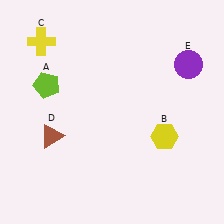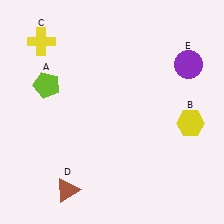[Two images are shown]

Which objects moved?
The objects that moved are: the yellow hexagon (B), the brown triangle (D).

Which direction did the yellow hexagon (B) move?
The yellow hexagon (B) moved right.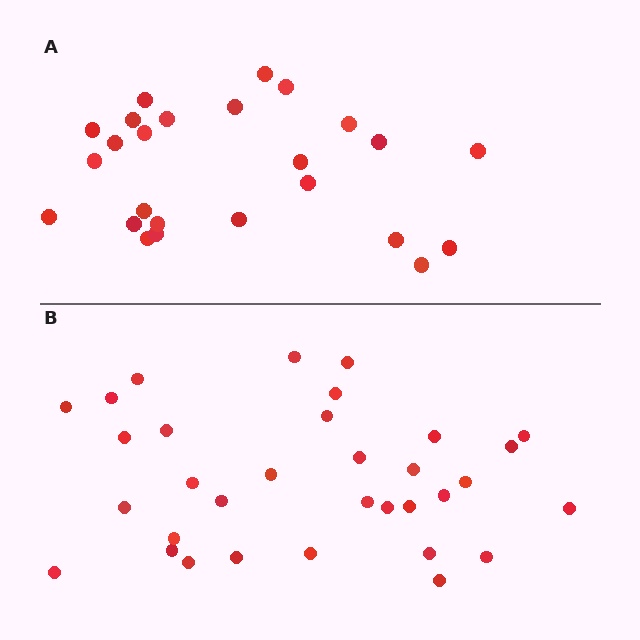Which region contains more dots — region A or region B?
Region B (the bottom region) has more dots.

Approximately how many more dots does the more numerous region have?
Region B has roughly 8 or so more dots than region A.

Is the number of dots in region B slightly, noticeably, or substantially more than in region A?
Region B has noticeably more, but not dramatically so. The ratio is roughly 1.3 to 1.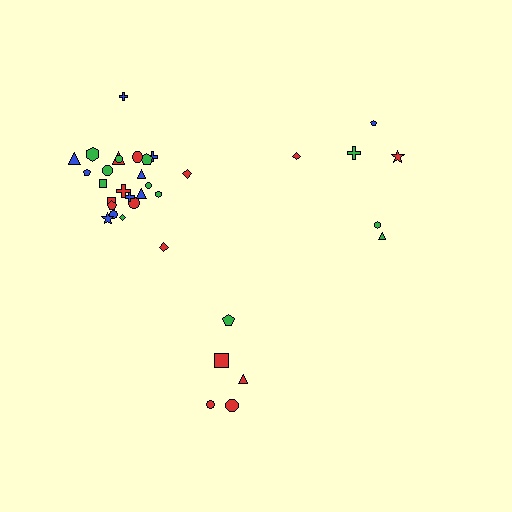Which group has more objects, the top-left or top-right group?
The top-left group.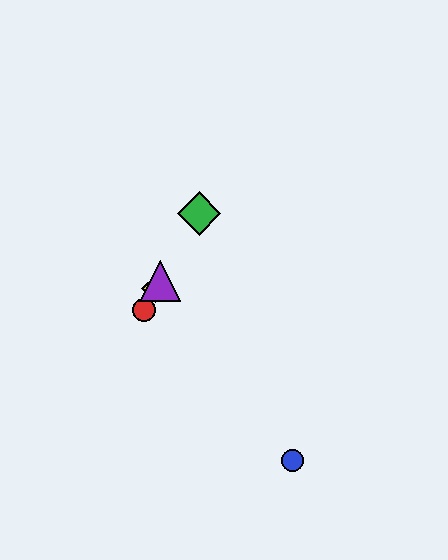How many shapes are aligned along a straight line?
4 shapes (the red circle, the green diamond, the yellow diamond, the purple triangle) are aligned along a straight line.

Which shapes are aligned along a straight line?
The red circle, the green diamond, the yellow diamond, the purple triangle are aligned along a straight line.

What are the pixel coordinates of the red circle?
The red circle is at (144, 310).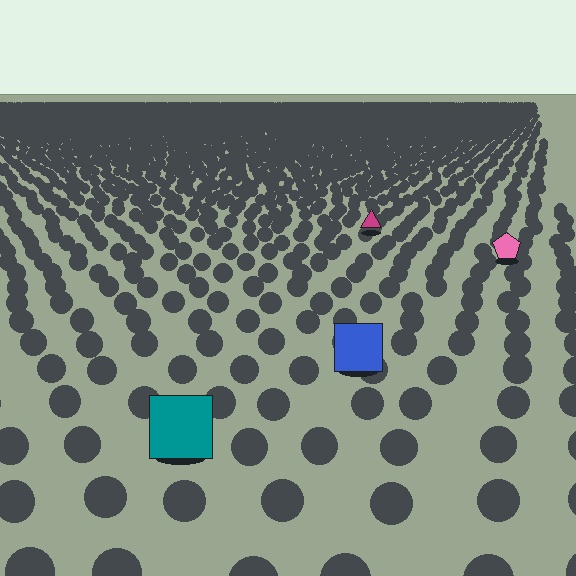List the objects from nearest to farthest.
From nearest to farthest: the teal square, the blue square, the pink pentagon, the magenta triangle.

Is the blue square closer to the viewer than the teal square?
No. The teal square is closer — you can tell from the texture gradient: the ground texture is coarser near it.